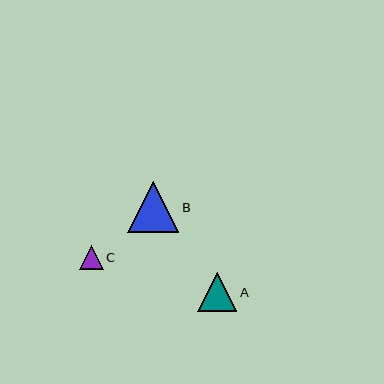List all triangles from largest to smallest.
From largest to smallest: B, A, C.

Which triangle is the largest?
Triangle B is the largest with a size of approximately 51 pixels.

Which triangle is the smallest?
Triangle C is the smallest with a size of approximately 24 pixels.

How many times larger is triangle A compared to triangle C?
Triangle A is approximately 1.6 times the size of triangle C.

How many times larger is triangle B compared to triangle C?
Triangle B is approximately 2.1 times the size of triangle C.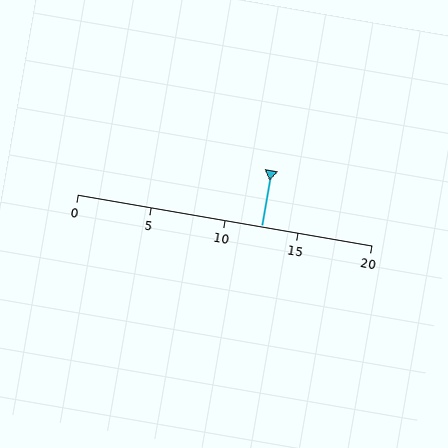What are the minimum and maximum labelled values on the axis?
The axis runs from 0 to 20.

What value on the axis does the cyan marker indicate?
The marker indicates approximately 12.5.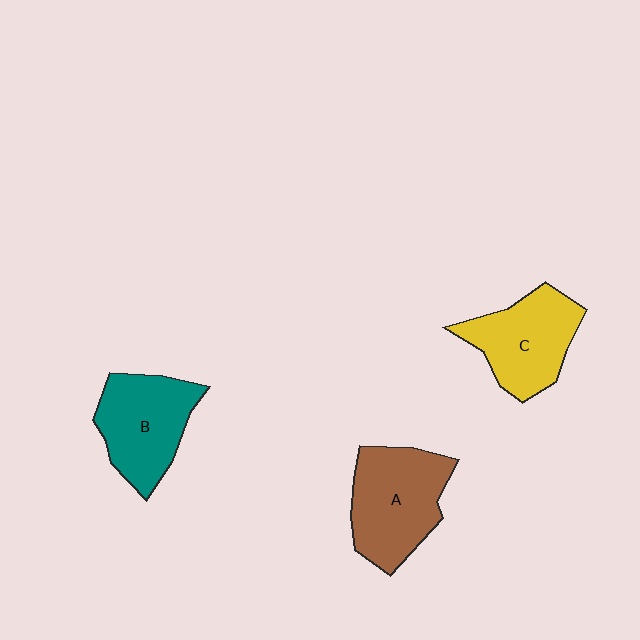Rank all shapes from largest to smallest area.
From largest to smallest: A (brown), B (teal), C (yellow).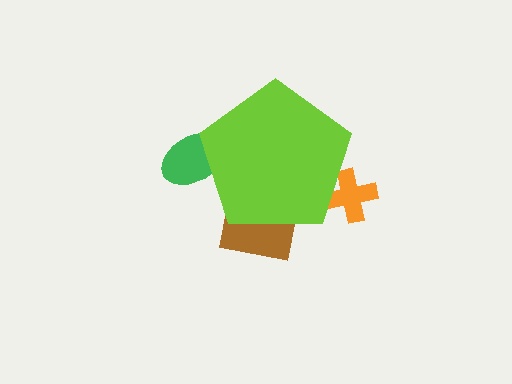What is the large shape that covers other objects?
A lime pentagon.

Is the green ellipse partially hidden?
Yes, the green ellipse is partially hidden behind the lime pentagon.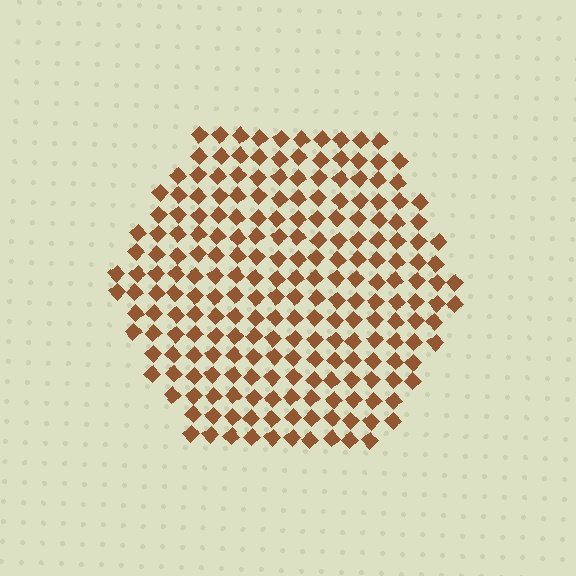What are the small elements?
The small elements are diamonds.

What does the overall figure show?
The overall figure shows a hexagon.